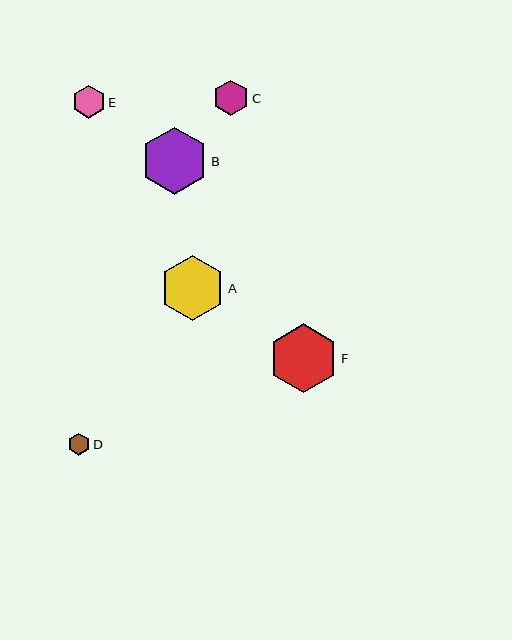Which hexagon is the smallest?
Hexagon D is the smallest with a size of approximately 22 pixels.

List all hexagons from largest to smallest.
From largest to smallest: F, B, A, C, E, D.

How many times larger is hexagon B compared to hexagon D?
Hexagon B is approximately 3.0 times the size of hexagon D.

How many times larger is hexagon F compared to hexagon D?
Hexagon F is approximately 3.1 times the size of hexagon D.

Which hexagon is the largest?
Hexagon F is the largest with a size of approximately 69 pixels.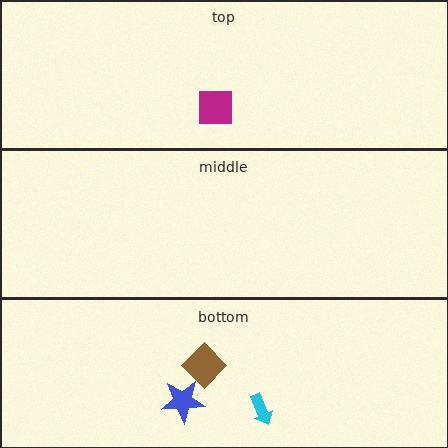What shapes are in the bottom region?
The blue star, the brown diamond, the cyan arrow.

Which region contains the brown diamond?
The bottom region.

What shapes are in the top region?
The magenta square.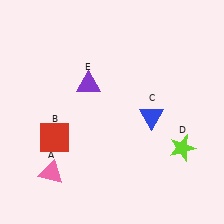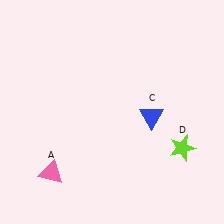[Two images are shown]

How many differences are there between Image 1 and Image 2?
There are 2 differences between the two images.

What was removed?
The purple triangle (E), the red square (B) were removed in Image 2.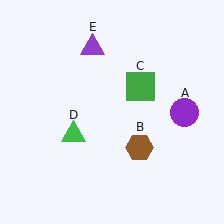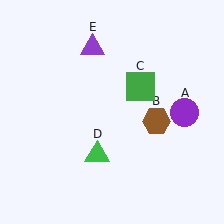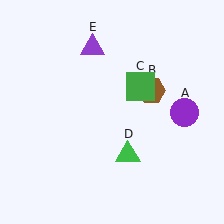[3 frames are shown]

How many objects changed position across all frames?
2 objects changed position: brown hexagon (object B), green triangle (object D).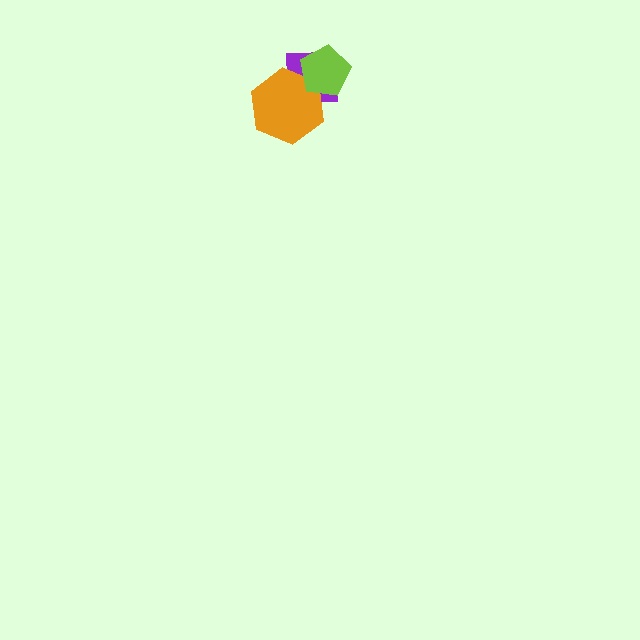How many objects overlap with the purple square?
2 objects overlap with the purple square.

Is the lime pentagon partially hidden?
No, no other shape covers it.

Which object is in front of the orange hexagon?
The lime pentagon is in front of the orange hexagon.